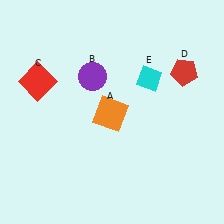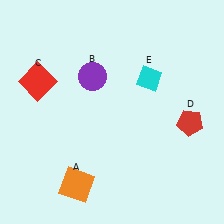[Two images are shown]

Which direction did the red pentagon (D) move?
The red pentagon (D) moved down.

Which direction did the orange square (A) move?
The orange square (A) moved down.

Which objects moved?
The objects that moved are: the orange square (A), the red pentagon (D).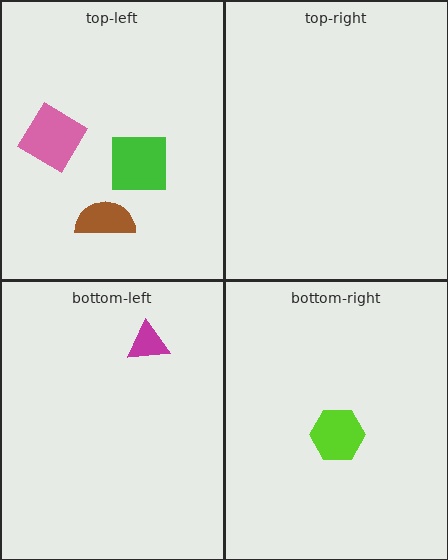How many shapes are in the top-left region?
3.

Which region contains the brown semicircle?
The top-left region.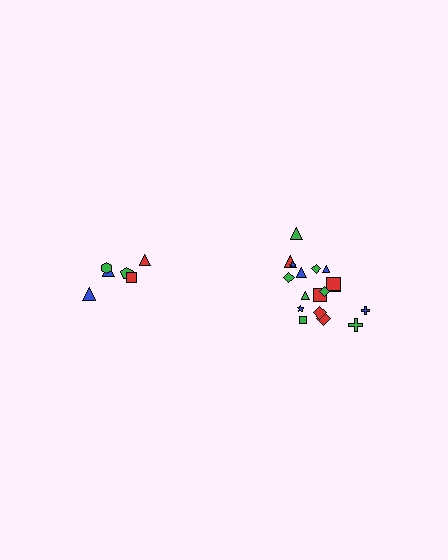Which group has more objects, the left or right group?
The right group.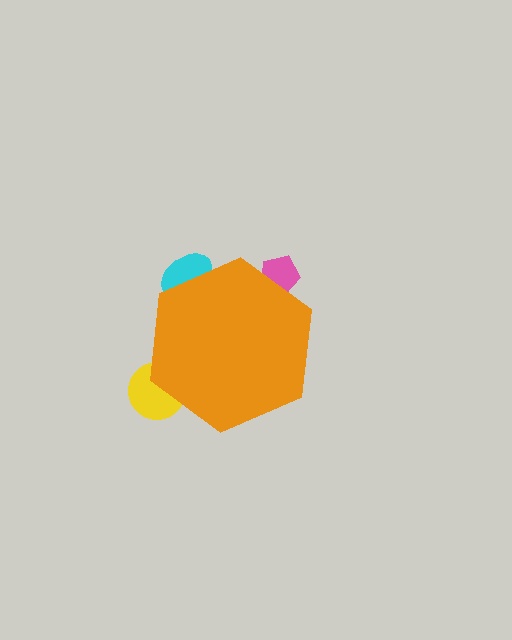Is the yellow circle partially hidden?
Yes, the yellow circle is partially hidden behind the orange hexagon.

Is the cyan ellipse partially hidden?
Yes, the cyan ellipse is partially hidden behind the orange hexagon.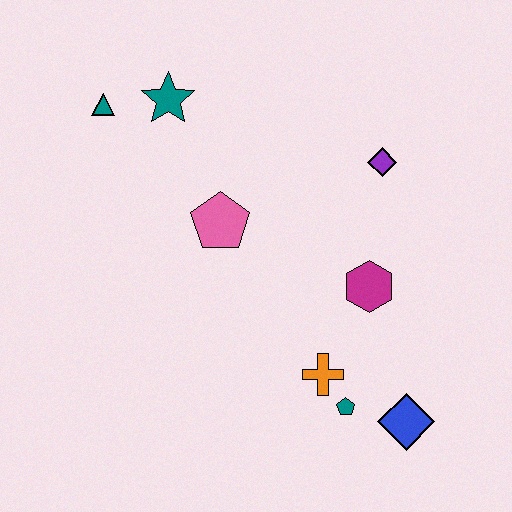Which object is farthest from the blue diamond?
The teal triangle is farthest from the blue diamond.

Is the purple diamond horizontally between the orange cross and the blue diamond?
Yes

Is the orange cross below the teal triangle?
Yes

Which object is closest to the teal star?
The teal triangle is closest to the teal star.